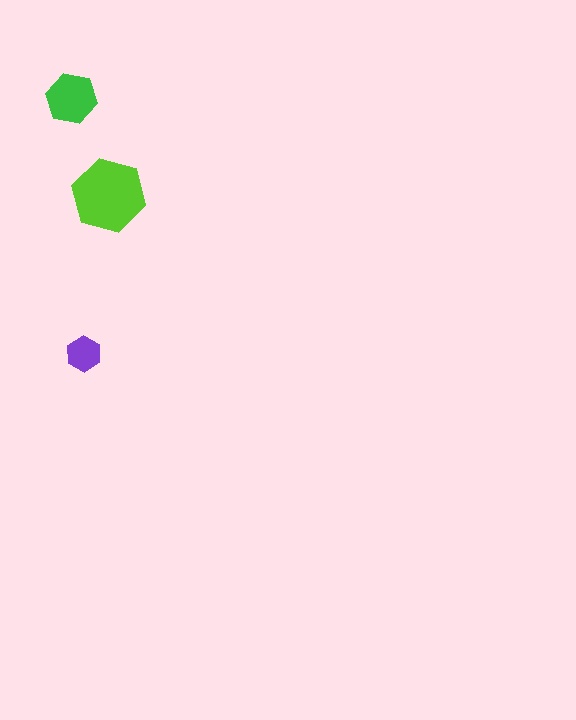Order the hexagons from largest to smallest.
the lime one, the green one, the purple one.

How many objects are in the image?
There are 3 objects in the image.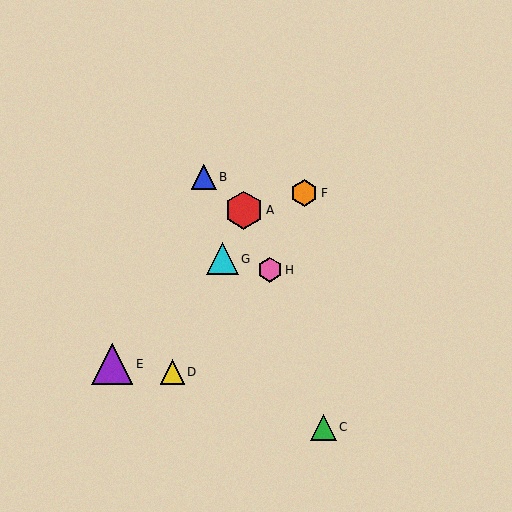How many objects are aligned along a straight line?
3 objects (A, D, G) are aligned along a straight line.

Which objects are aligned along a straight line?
Objects A, D, G are aligned along a straight line.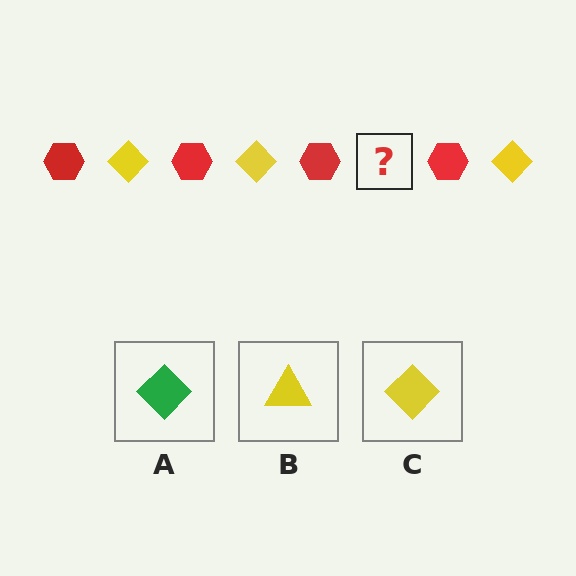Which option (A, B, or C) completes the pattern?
C.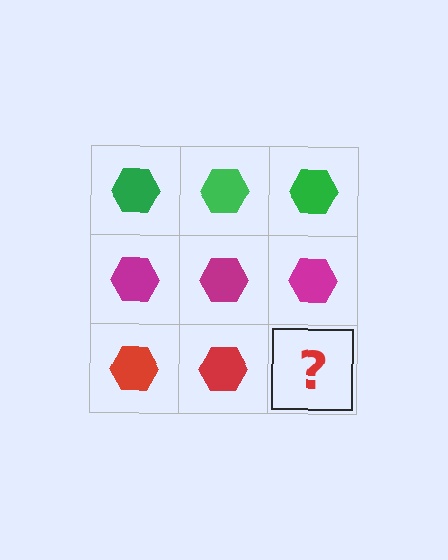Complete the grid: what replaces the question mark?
The question mark should be replaced with a red hexagon.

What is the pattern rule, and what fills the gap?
The rule is that each row has a consistent color. The gap should be filled with a red hexagon.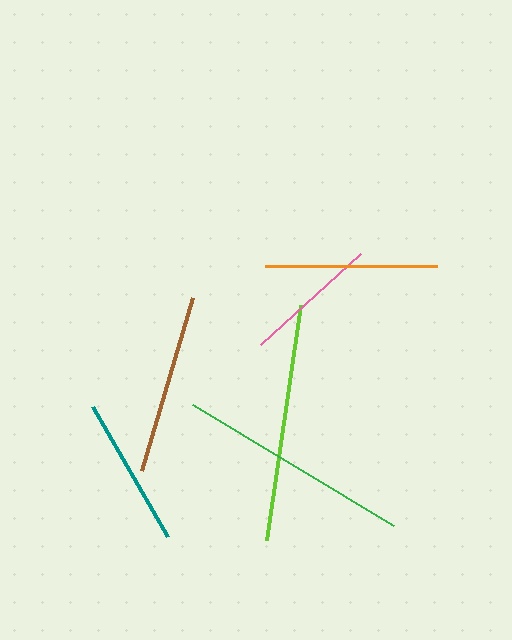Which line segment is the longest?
The lime line is the longest at approximately 237 pixels.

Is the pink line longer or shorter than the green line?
The green line is longer than the pink line.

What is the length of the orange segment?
The orange segment is approximately 173 pixels long.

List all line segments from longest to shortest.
From longest to shortest: lime, green, brown, orange, teal, pink.